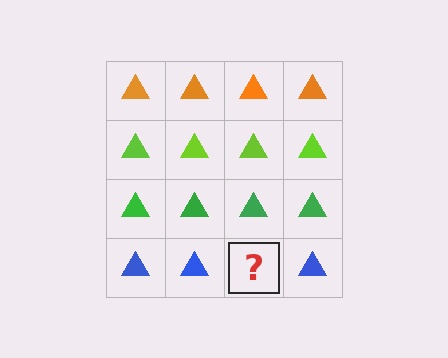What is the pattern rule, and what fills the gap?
The rule is that each row has a consistent color. The gap should be filled with a blue triangle.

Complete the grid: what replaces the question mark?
The question mark should be replaced with a blue triangle.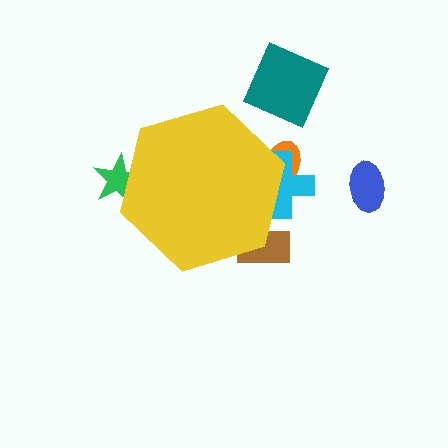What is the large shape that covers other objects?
A yellow hexagon.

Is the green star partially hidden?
Yes, the green star is partially hidden behind the yellow hexagon.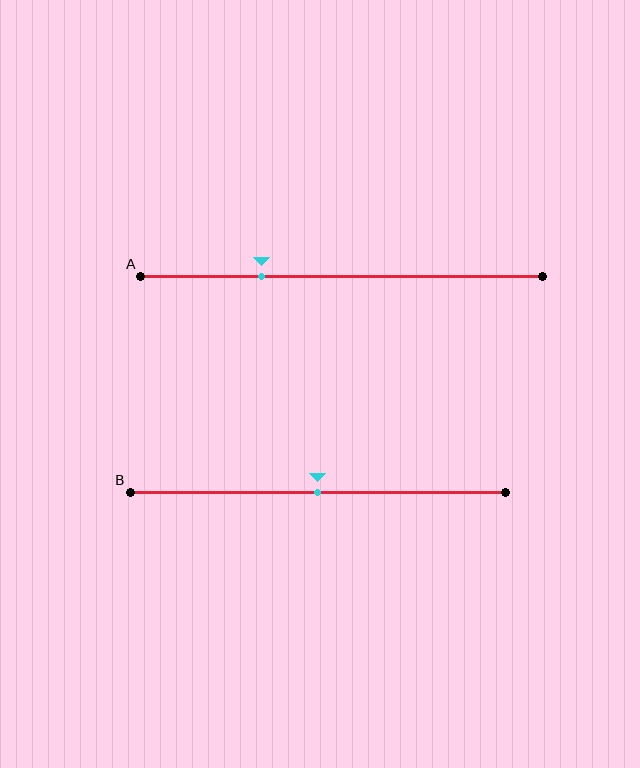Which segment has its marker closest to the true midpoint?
Segment B has its marker closest to the true midpoint.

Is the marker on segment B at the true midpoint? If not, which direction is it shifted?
Yes, the marker on segment B is at the true midpoint.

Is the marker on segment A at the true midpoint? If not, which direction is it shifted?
No, the marker on segment A is shifted to the left by about 20% of the segment length.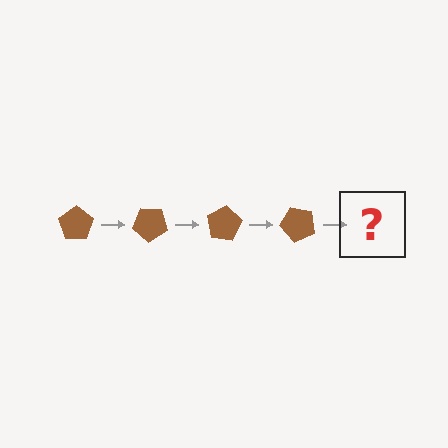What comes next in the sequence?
The next element should be a brown pentagon rotated 160 degrees.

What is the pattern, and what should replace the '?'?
The pattern is that the pentagon rotates 40 degrees each step. The '?' should be a brown pentagon rotated 160 degrees.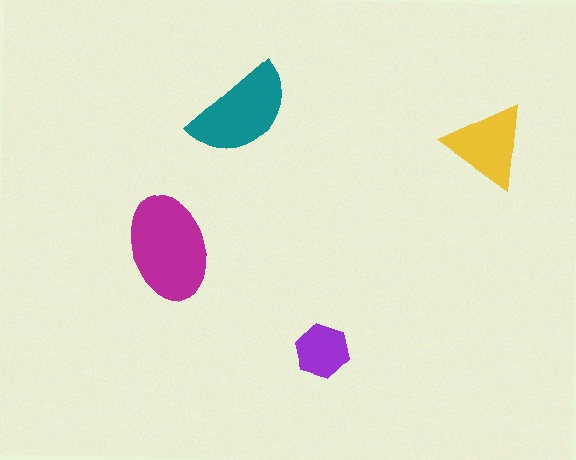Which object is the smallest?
The purple hexagon.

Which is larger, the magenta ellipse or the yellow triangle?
The magenta ellipse.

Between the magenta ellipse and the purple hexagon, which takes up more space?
The magenta ellipse.